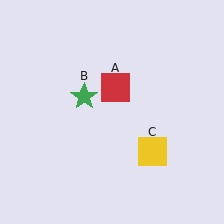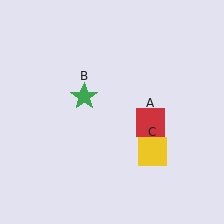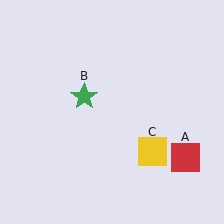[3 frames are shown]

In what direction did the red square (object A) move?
The red square (object A) moved down and to the right.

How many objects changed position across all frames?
1 object changed position: red square (object A).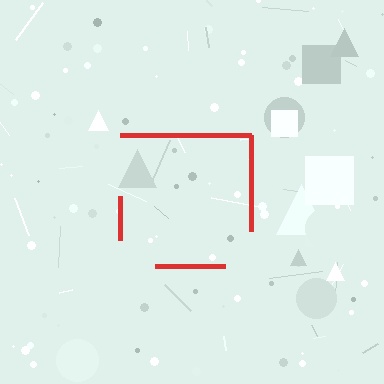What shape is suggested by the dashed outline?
The dashed outline suggests a square.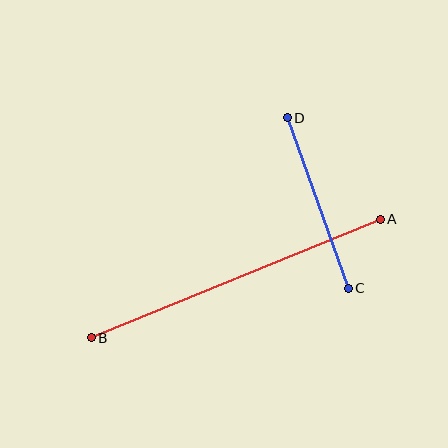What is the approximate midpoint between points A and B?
The midpoint is at approximately (236, 279) pixels.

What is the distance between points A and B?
The distance is approximately 312 pixels.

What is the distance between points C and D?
The distance is approximately 181 pixels.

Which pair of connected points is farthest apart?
Points A and B are farthest apart.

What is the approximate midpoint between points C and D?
The midpoint is at approximately (318, 203) pixels.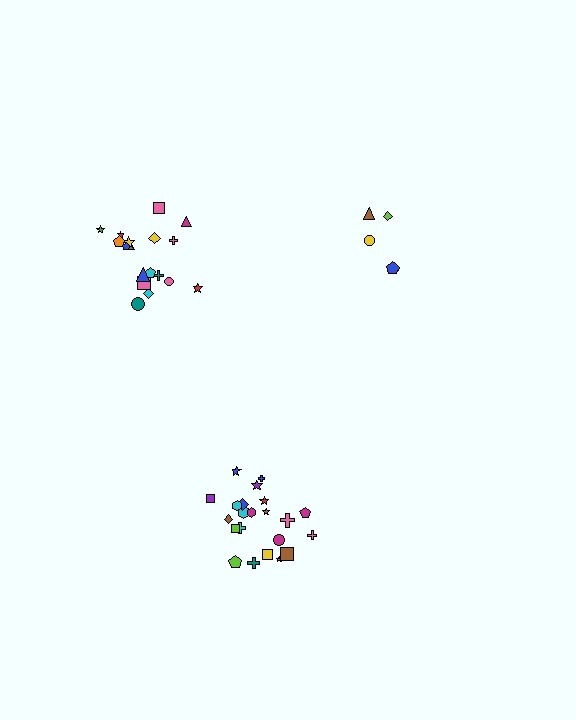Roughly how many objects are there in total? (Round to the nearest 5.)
Roughly 45 objects in total.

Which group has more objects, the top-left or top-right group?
The top-left group.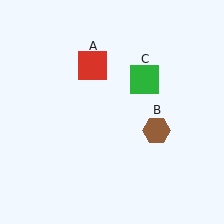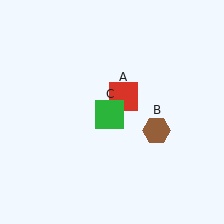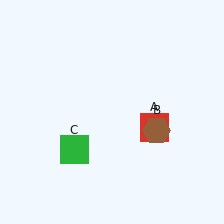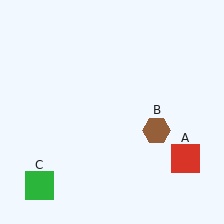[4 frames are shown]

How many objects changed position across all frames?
2 objects changed position: red square (object A), green square (object C).